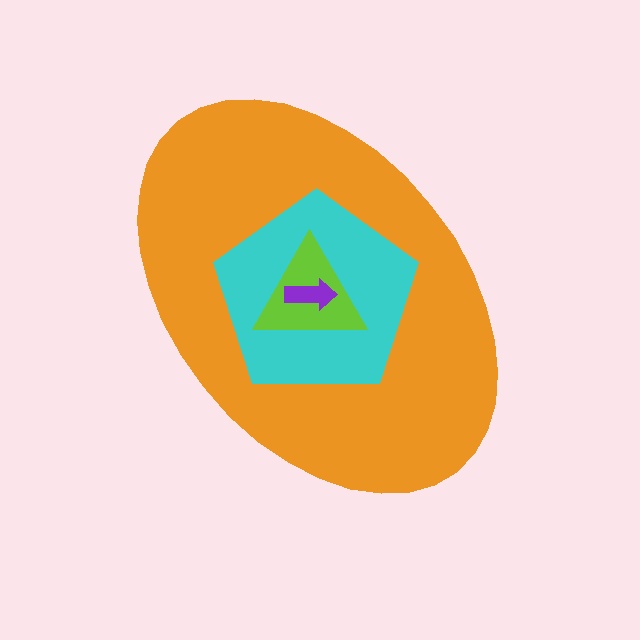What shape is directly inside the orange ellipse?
The cyan pentagon.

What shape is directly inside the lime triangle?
The purple arrow.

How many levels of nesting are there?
4.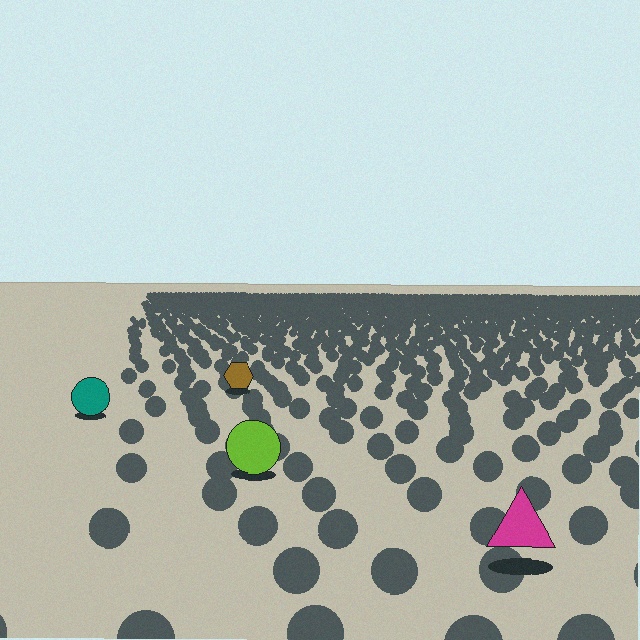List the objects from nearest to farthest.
From nearest to farthest: the magenta triangle, the lime circle, the teal circle, the brown hexagon.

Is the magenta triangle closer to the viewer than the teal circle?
Yes. The magenta triangle is closer — you can tell from the texture gradient: the ground texture is coarser near it.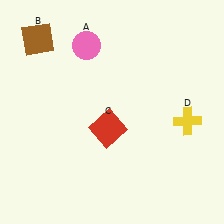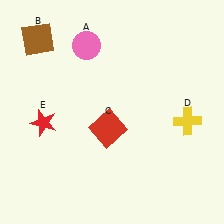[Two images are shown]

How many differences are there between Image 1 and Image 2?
There is 1 difference between the two images.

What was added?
A red star (E) was added in Image 2.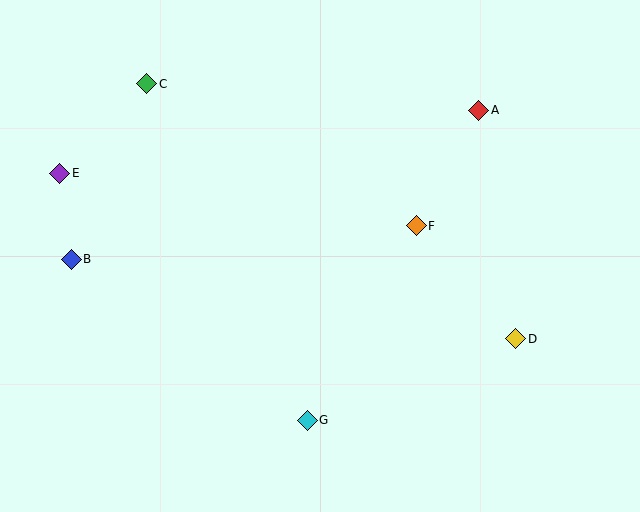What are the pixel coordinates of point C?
Point C is at (147, 84).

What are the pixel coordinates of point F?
Point F is at (416, 226).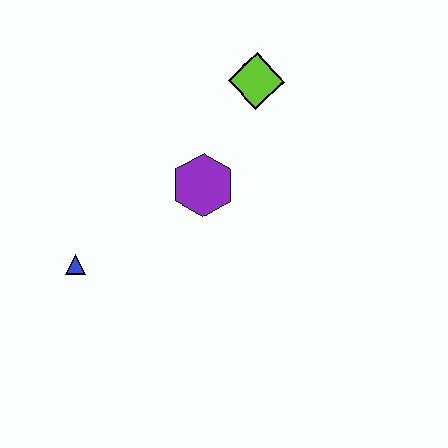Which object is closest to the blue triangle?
The purple hexagon is closest to the blue triangle.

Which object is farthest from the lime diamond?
The blue triangle is farthest from the lime diamond.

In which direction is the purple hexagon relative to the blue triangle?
The purple hexagon is to the right of the blue triangle.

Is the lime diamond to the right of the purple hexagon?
Yes